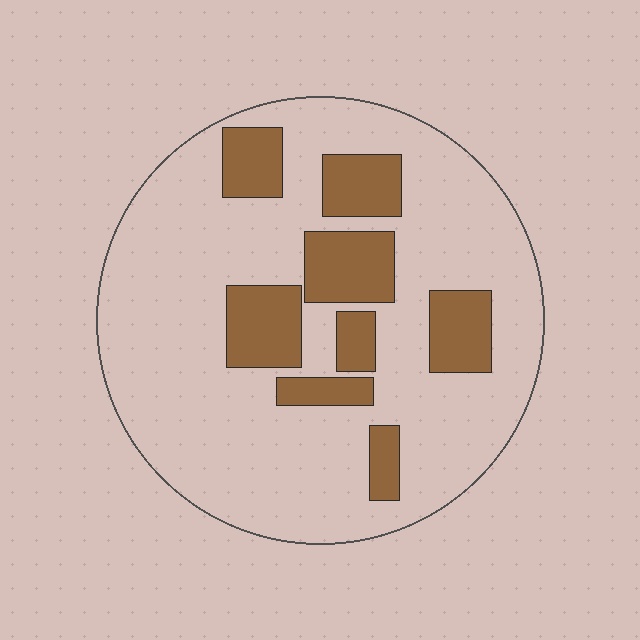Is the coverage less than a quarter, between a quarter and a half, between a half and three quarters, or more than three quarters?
Less than a quarter.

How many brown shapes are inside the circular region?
8.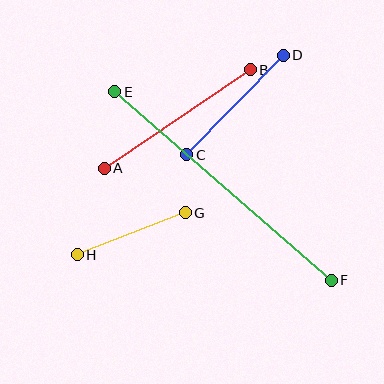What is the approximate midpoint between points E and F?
The midpoint is at approximately (223, 186) pixels.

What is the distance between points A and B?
The distance is approximately 176 pixels.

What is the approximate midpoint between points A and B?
The midpoint is at approximately (177, 119) pixels.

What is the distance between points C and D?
The distance is approximately 139 pixels.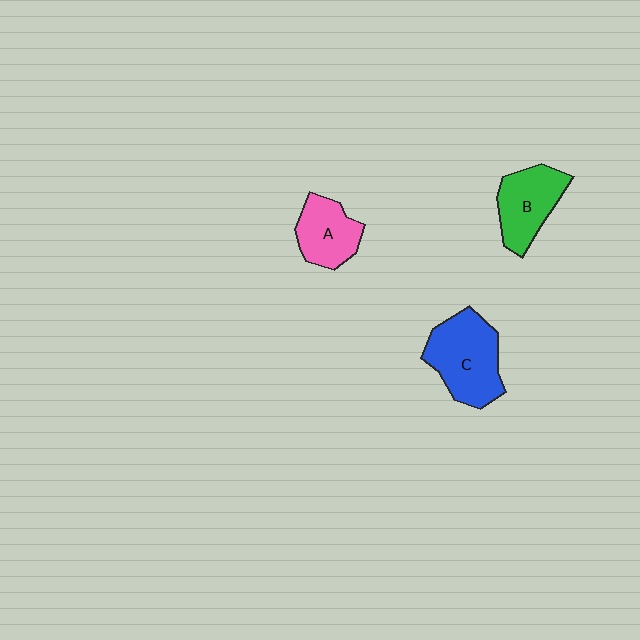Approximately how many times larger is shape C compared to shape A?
Approximately 1.5 times.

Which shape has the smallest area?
Shape A (pink).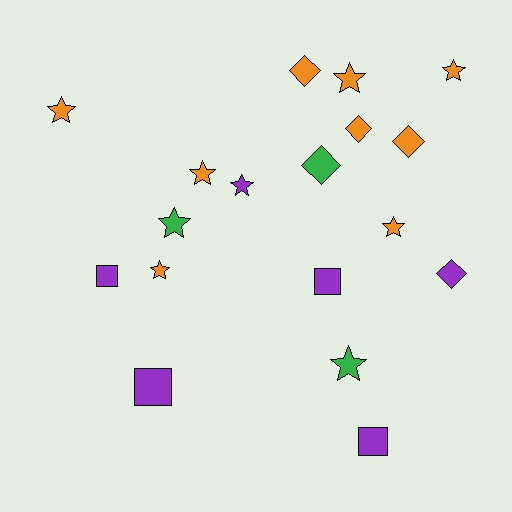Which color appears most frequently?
Orange, with 9 objects.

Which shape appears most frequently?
Star, with 9 objects.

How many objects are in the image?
There are 18 objects.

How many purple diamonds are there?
There is 1 purple diamond.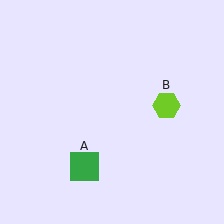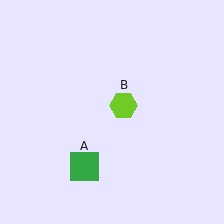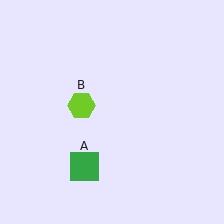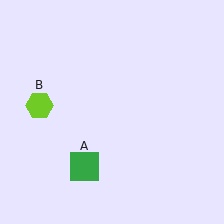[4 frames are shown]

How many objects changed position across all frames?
1 object changed position: lime hexagon (object B).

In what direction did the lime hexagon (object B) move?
The lime hexagon (object B) moved left.